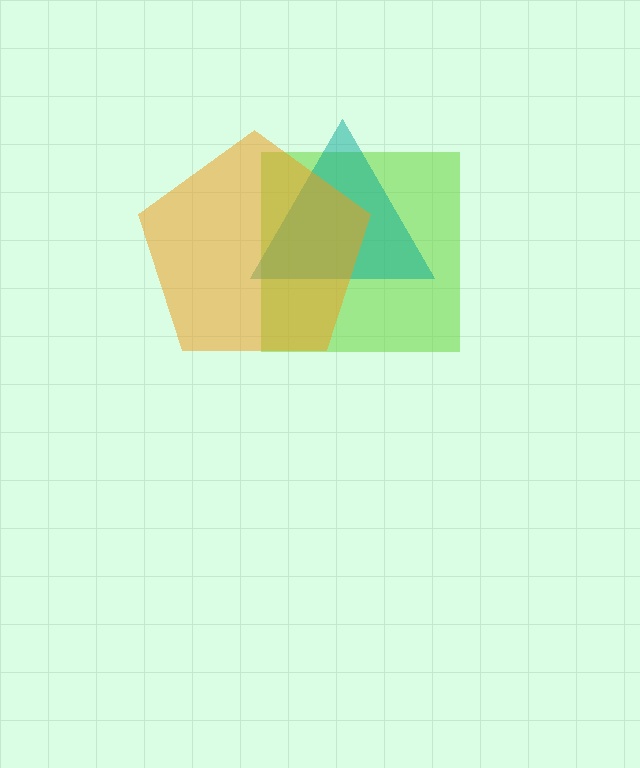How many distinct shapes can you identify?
There are 3 distinct shapes: a lime square, a teal triangle, an orange pentagon.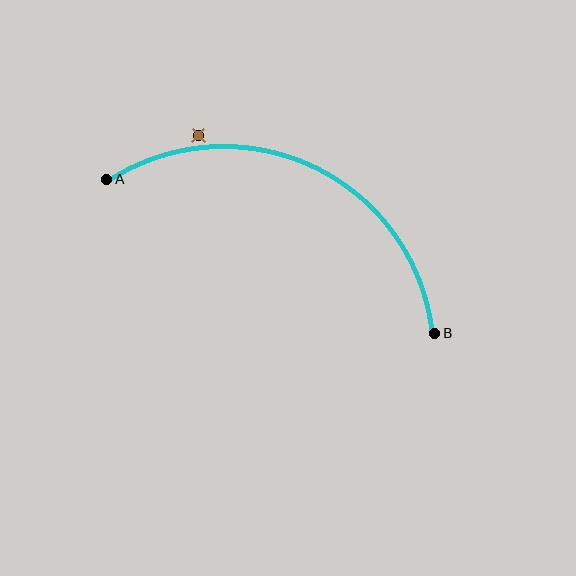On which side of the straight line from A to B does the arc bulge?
The arc bulges above the straight line connecting A and B.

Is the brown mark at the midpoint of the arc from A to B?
No — the brown mark does not lie on the arc at all. It sits slightly outside the curve.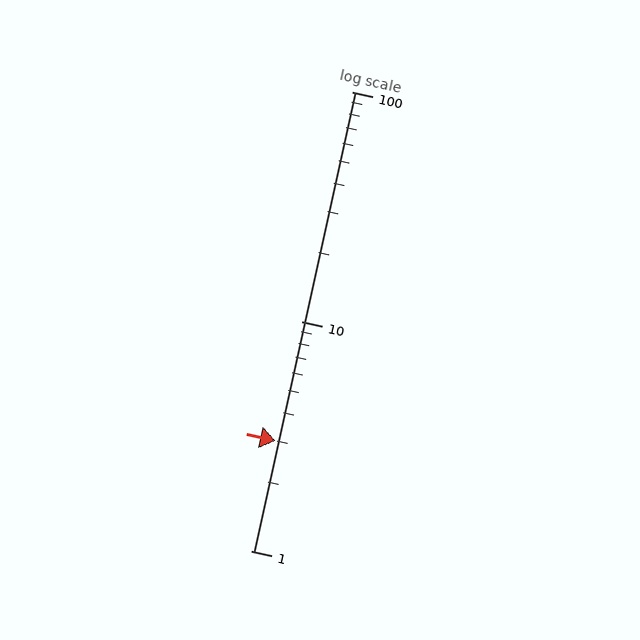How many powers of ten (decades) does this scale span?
The scale spans 2 decades, from 1 to 100.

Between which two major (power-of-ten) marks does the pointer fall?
The pointer is between 1 and 10.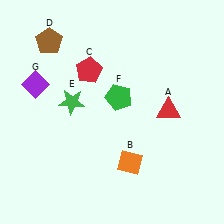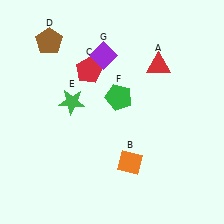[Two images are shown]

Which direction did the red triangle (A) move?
The red triangle (A) moved up.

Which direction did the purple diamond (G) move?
The purple diamond (G) moved right.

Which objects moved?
The objects that moved are: the red triangle (A), the purple diamond (G).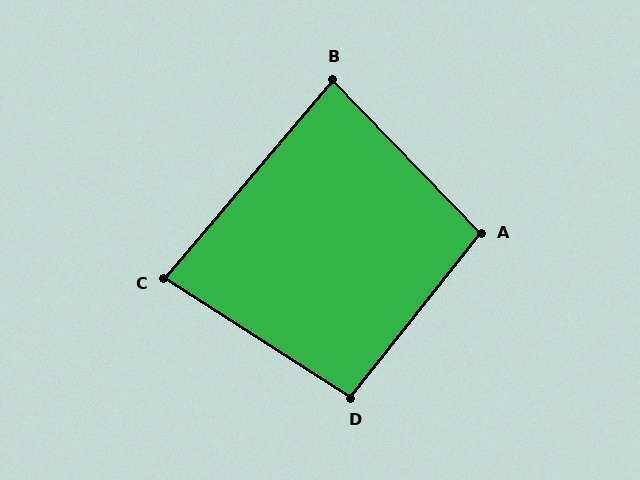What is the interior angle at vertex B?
Approximately 84 degrees (acute).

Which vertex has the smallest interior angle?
C, at approximately 82 degrees.